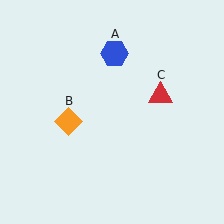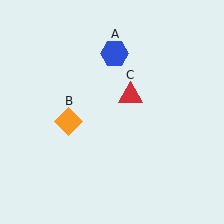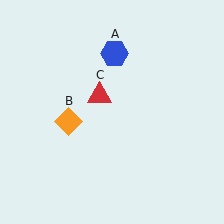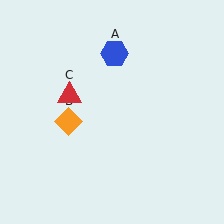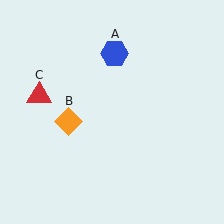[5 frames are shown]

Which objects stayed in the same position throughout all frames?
Blue hexagon (object A) and orange diamond (object B) remained stationary.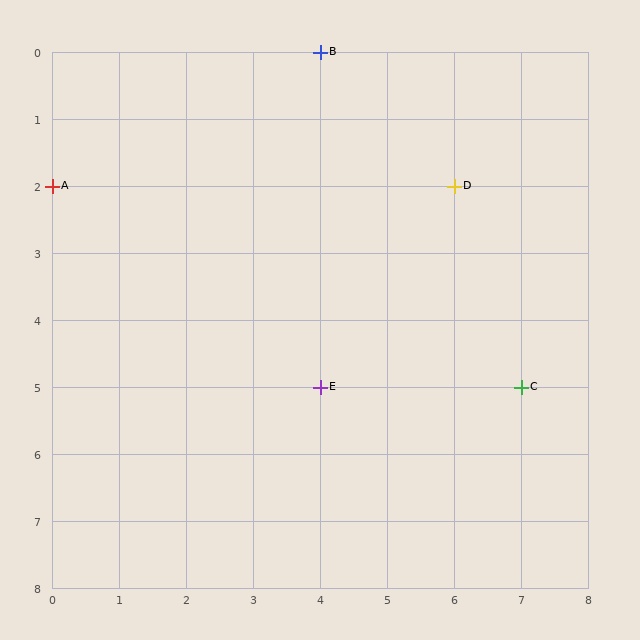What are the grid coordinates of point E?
Point E is at grid coordinates (4, 5).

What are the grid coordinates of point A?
Point A is at grid coordinates (0, 2).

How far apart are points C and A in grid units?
Points C and A are 7 columns and 3 rows apart (about 7.6 grid units diagonally).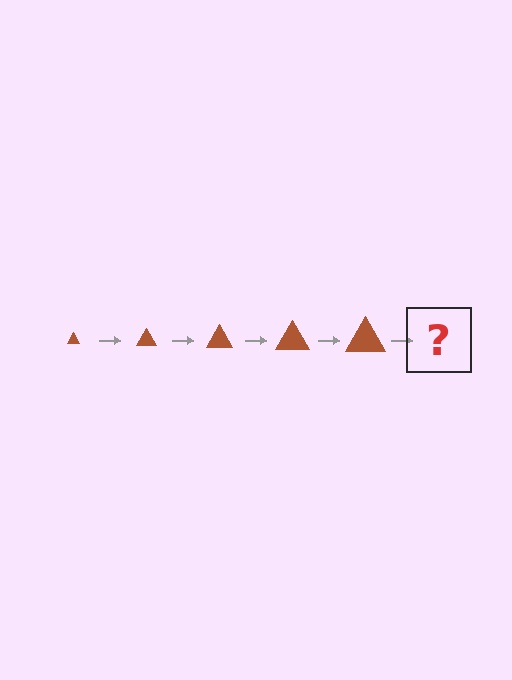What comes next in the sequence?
The next element should be a brown triangle, larger than the previous one.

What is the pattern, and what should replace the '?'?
The pattern is that the triangle gets progressively larger each step. The '?' should be a brown triangle, larger than the previous one.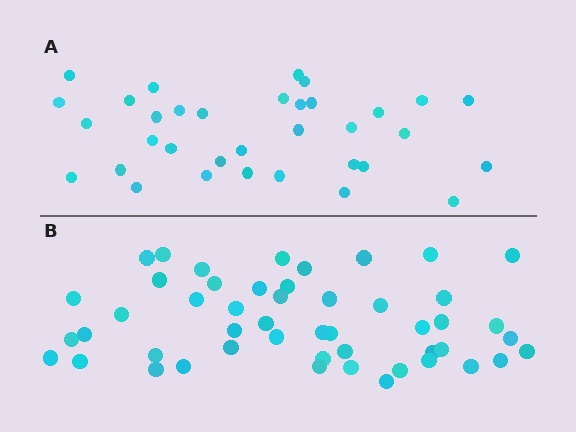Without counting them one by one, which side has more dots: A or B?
Region B (the bottom region) has more dots.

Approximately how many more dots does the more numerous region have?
Region B has approximately 15 more dots than region A.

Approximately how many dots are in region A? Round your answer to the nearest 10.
About 30 dots. (The exact count is 34, which rounds to 30.)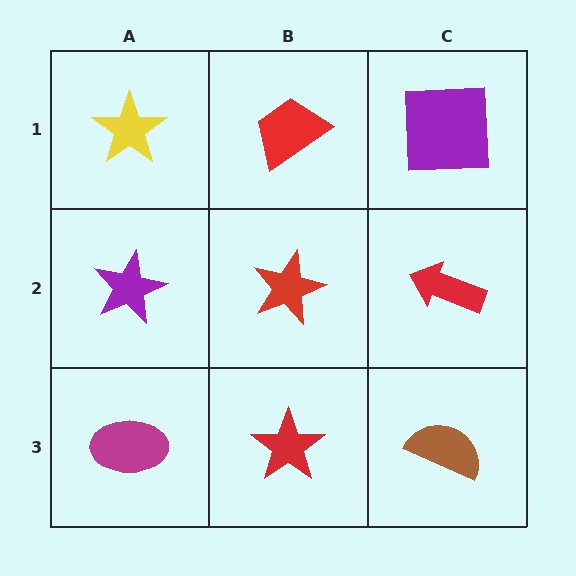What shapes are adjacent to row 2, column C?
A purple square (row 1, column C), a brown semicircle (row 3, column C), a red star (row 2, column B).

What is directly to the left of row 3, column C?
A red star.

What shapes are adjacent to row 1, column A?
A purple star (row 2, column A), a red trapezoid (row 1, column B).